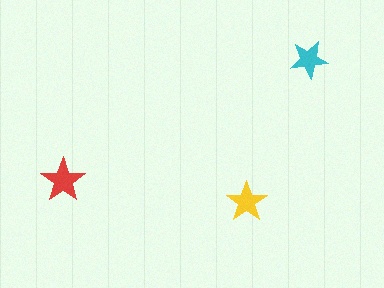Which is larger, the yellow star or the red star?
The red one.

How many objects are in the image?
There are 3 objects in the image.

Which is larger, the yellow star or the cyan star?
The yellow one.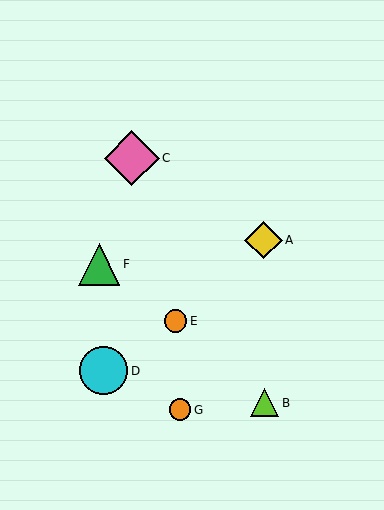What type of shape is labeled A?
Shape A is a yellow diamond.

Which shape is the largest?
The pink diamond (labeled C) is the largest.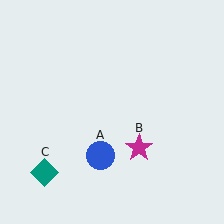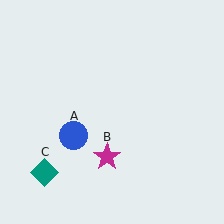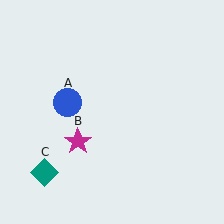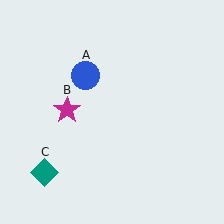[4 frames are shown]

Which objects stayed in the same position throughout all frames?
Teal diamond (object C) remained stationary.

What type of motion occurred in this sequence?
The blue circle (object A), magenta star (object B) rotated clockwise around the center of the scene.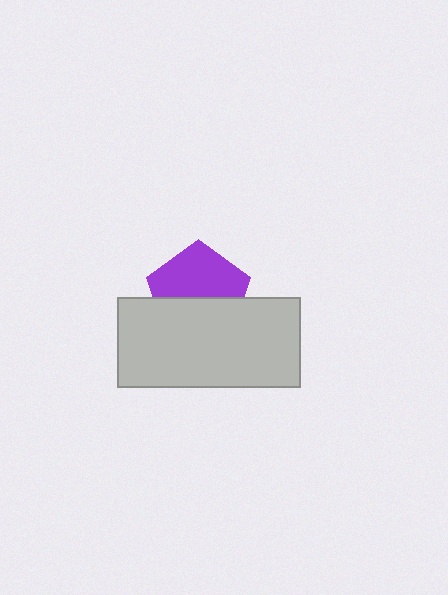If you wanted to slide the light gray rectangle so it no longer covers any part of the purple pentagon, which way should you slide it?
Slide it down — that is the most direct way to separate the two shapes.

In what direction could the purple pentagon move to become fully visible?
The purple pentagon could move up. That would shift it out from behind the light gray rectangle entirely.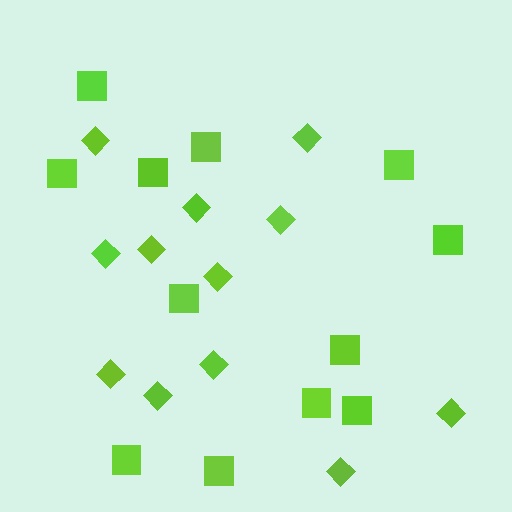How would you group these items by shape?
There are 2 groups: one group of squares (12) and one group of diamonds (12).